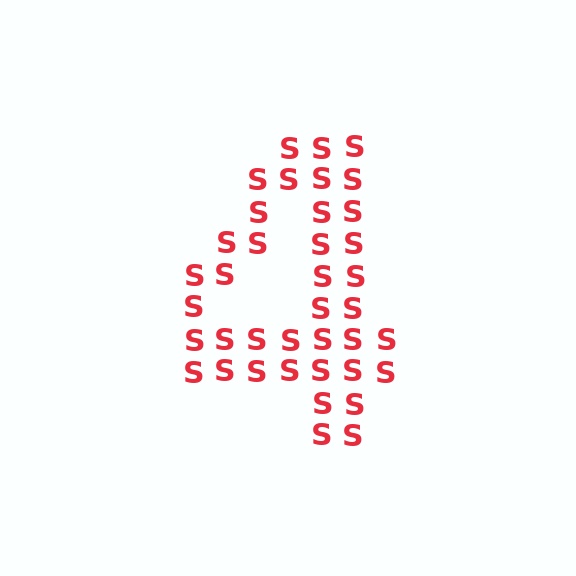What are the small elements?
The small elements are letter S's.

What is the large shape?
The large shape is the digit 4.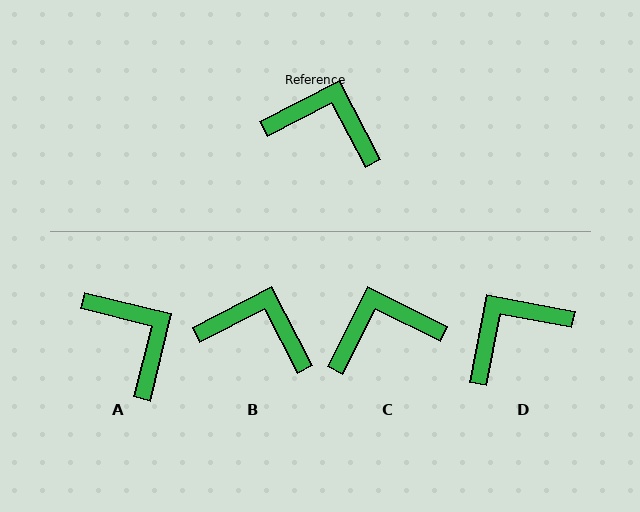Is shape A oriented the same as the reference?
No, it is off by about 41 degrees.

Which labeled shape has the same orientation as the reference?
B.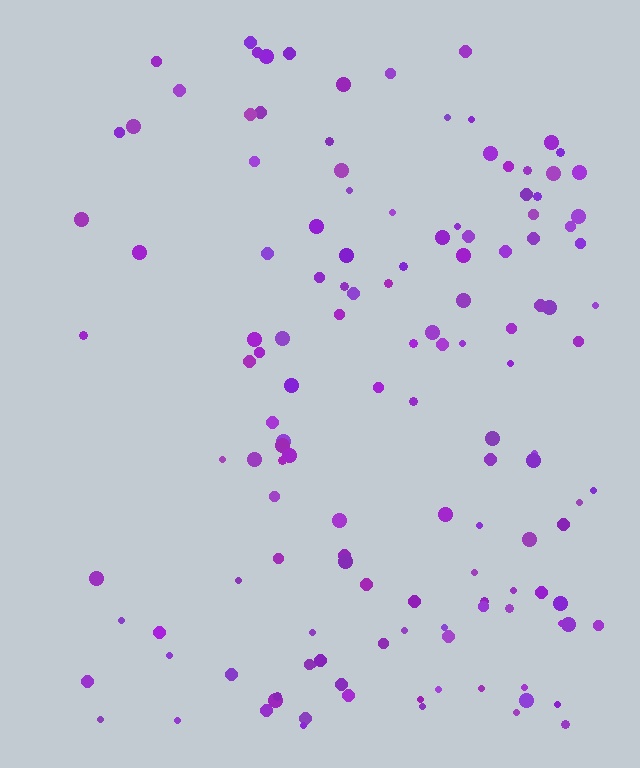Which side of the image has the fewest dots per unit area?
The left.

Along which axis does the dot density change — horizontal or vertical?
Horizontal.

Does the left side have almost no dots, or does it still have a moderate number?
Still a moderate number, just noticeably fewer than the right.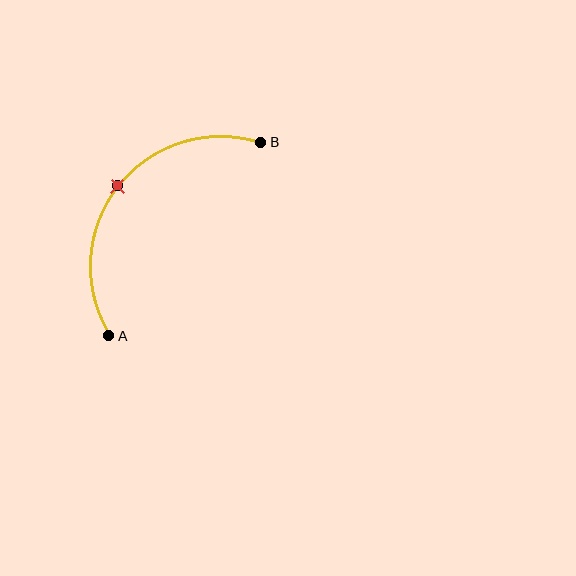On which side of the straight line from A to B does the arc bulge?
The arc bulges above and to the left of the straight line connecting A and B.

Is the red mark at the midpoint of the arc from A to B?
Yes. The red mark lies on the arc at equal arc-length from both A and B — it is the arc midpoint.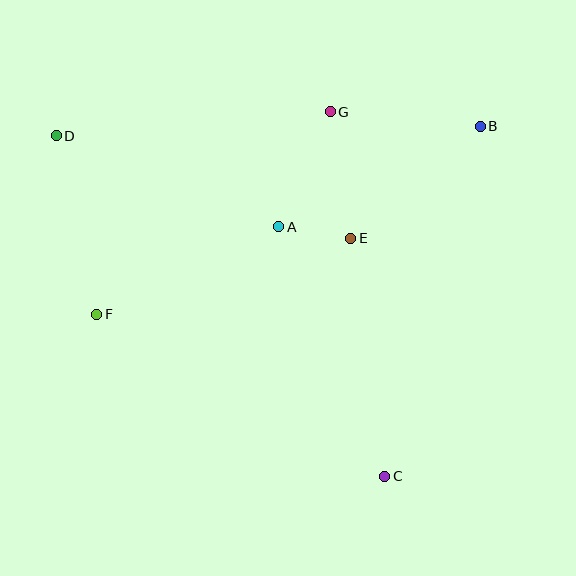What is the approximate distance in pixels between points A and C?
The distance between A and C is approximately 271 pixels.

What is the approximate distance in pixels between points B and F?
The distance between B and F is approximately 427 pixels.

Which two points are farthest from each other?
Points C and D are farthest from each other.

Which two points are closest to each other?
Points A and E are closest to each other.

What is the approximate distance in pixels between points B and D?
The distance between B and D is approximately 424 pixels.